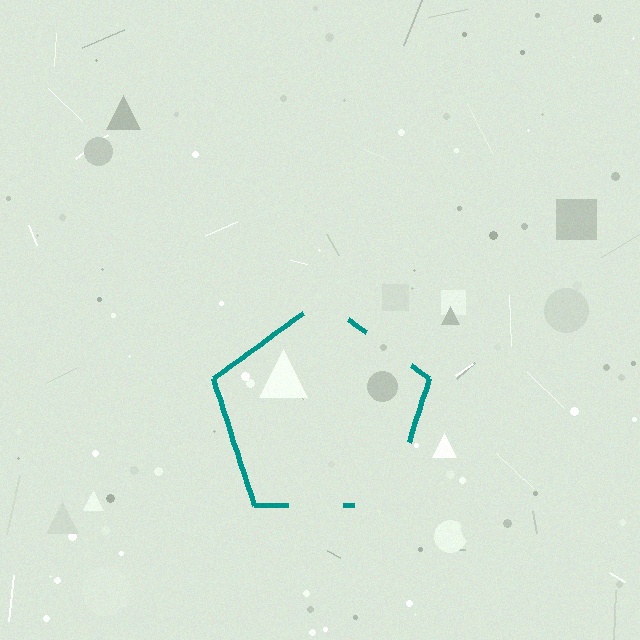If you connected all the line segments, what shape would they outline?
They would outline a pentagon.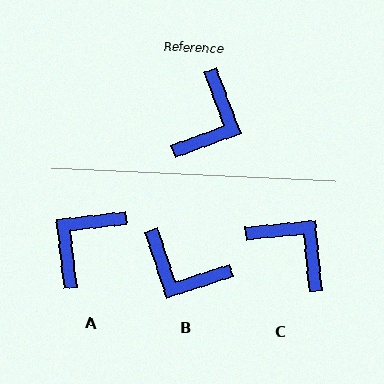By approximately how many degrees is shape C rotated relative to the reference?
Approximately 75 degrees counter-clockwise.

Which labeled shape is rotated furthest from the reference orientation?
A, about 166 degrees away.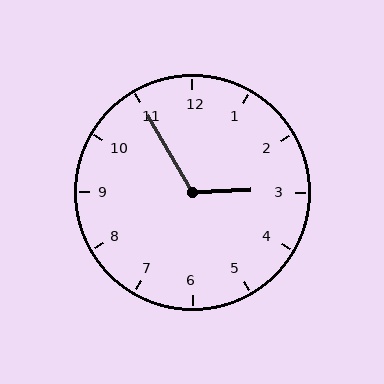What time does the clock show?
2:55.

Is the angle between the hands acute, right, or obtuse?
It is obtuse.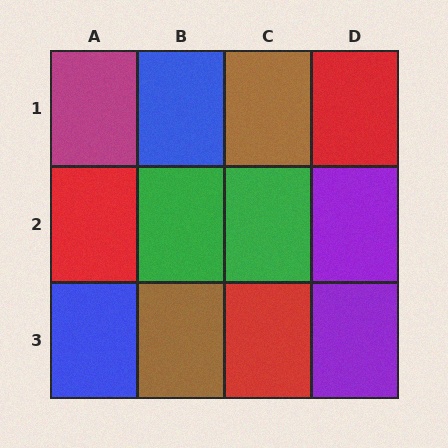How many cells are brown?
2 cells are brown.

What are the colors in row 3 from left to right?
Blue, brown, red, purple.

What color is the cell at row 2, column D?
Purple.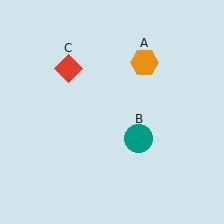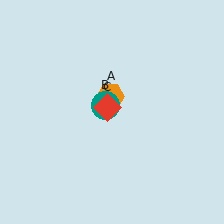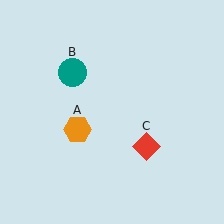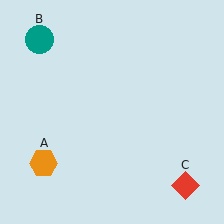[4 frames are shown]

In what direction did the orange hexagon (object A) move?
The orange hexagon (object A) moved down and to the left.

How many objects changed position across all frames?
3 objects changed position: orange hexagon (object A), teal circle (object B), red diamond (object C).